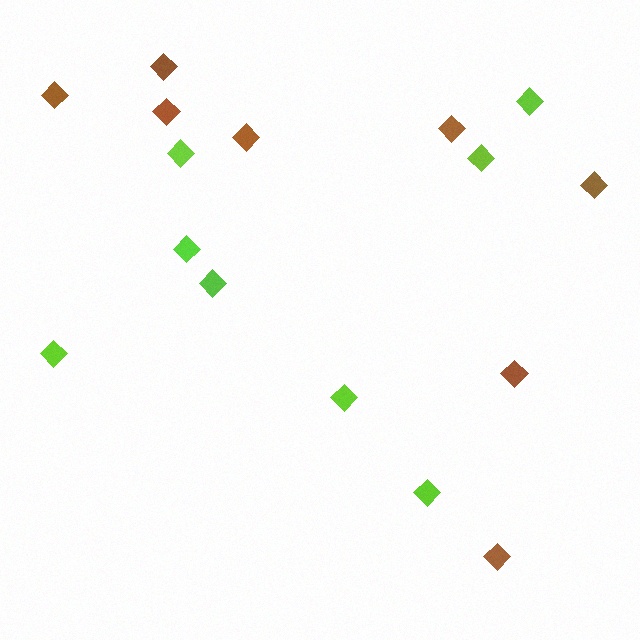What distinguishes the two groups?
There are 2 groups: one group of lime diamonds (8) and one group of brown diamonds (8).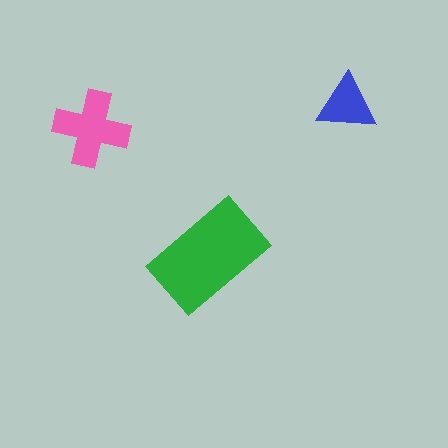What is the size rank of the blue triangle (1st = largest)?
3rd.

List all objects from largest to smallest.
The green rectangle, the pink cross, the blue triangle.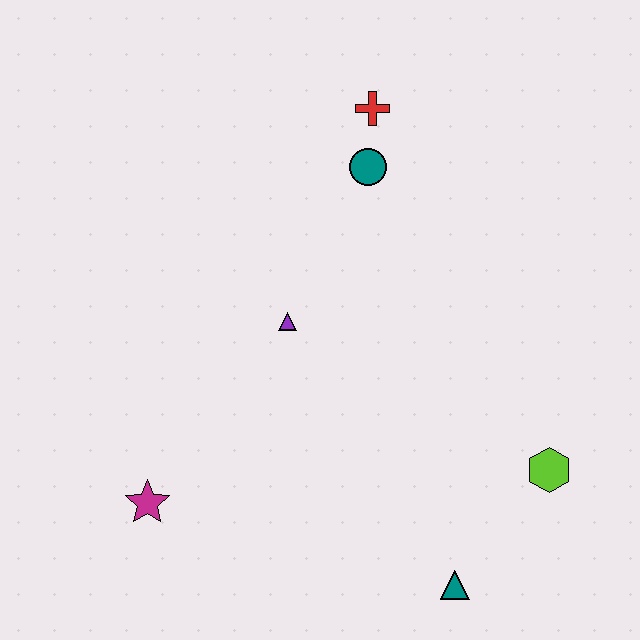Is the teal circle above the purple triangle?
Yes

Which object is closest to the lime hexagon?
The teal triangle is closest to the lime hexagon.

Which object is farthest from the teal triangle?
The red cross is farthest from the teal triangle.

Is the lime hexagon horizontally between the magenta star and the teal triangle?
No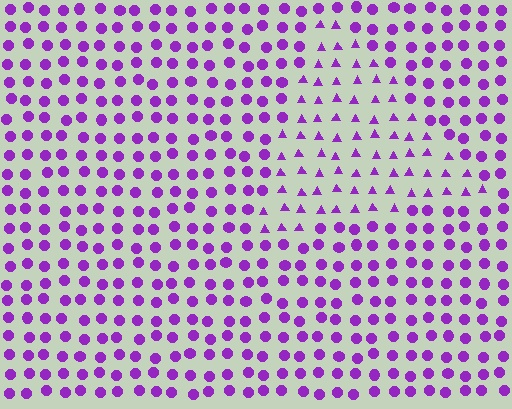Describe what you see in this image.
The image is filled with small purple elements arranged in a uniform grid. A triangle-shaped region contains triangles, while the surrounding area contains circles. The boundary is defined purely by the change in element shape.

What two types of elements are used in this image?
The image uses triangles inside the triangle region and circles outside it.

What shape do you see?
I see a triangle.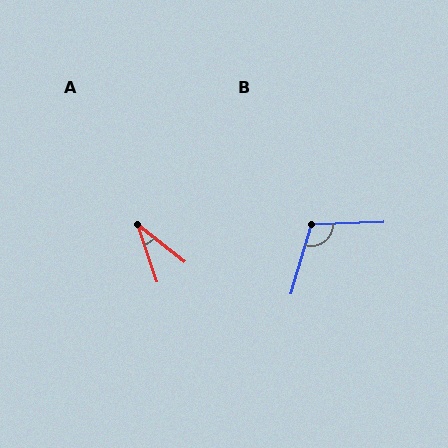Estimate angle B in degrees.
Approximately 108 degrees.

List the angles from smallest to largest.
A (33°), B (108°).